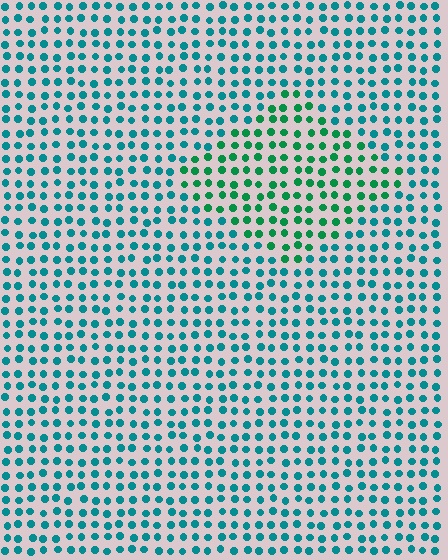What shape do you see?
I see a diamond.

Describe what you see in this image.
The image is filled with small teal elements in a uniform arrangement. A diamond-shaped region is visible where the elements are tinted to a slightly different hue, forming a subtle color boundary.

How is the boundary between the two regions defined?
The boundary is defined purely by a slight shift in hue (about 34 degrees). Spacing, size, and orientation are identical on both sides.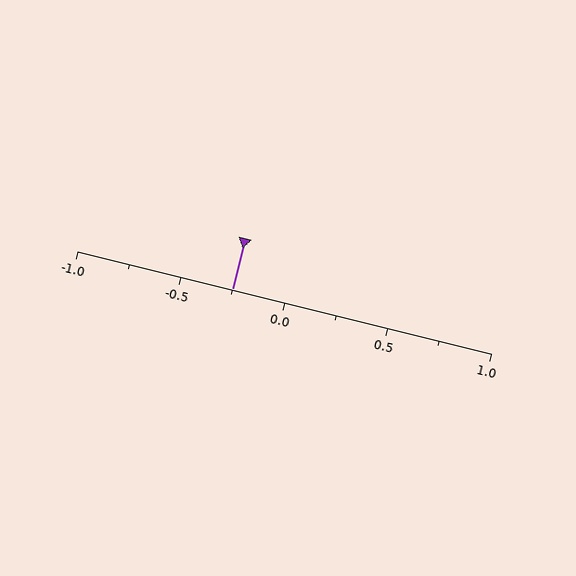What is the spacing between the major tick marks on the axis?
The major ticks are spaced 0.5 apart.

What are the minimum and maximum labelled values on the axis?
The axis runs from -1.0 to 1.0.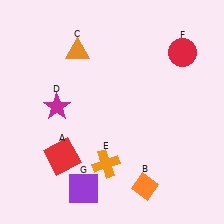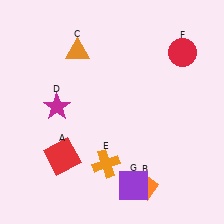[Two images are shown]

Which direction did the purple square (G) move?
The purple square (G) moved right.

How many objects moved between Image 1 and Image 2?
1 object moved between the two images.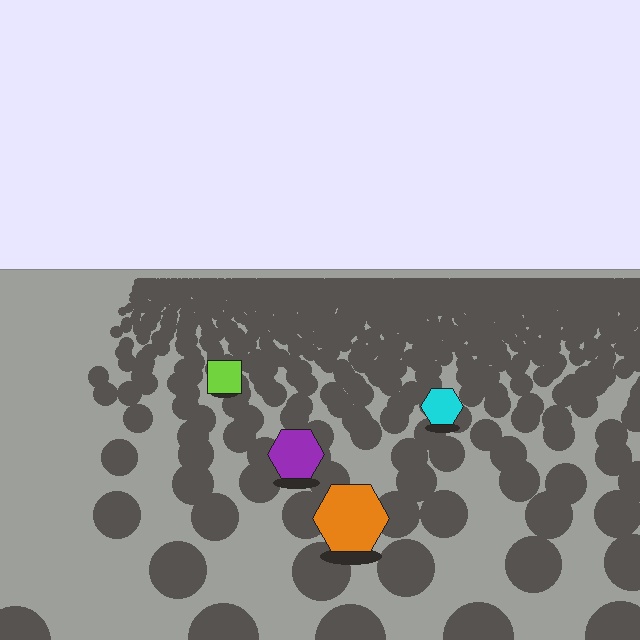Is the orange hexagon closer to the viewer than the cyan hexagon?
Yes. The orange hexagon is closer — you can tell from the texture gradient: the ground texture is coarser near it.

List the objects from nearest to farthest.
From nearest to farthest: the orange hexagon, the purple hexagon, the cyan hexagon, the lime square.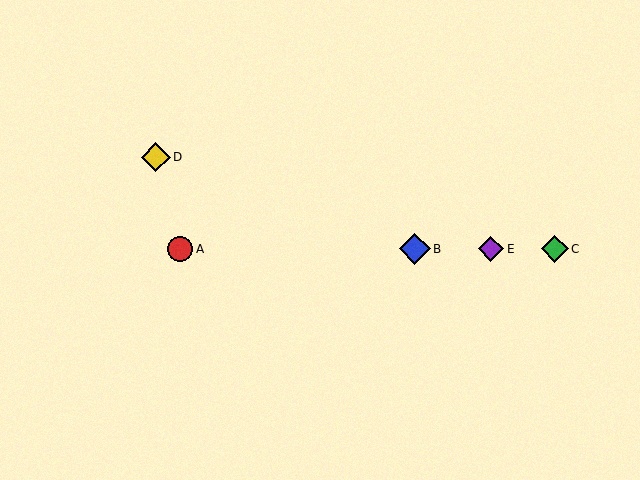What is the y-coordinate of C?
Object C is at y≈249.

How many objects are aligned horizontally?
4 objects (A, B, C, E) are aligned horizontally.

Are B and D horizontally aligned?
No, B is at y≈249 and D is at y≈157.